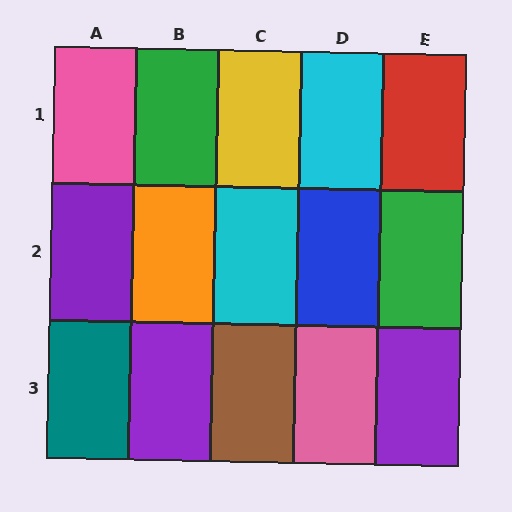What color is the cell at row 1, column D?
Cyan.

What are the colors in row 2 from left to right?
Purple, orange, cyan, blue, green.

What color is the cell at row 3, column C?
Brown.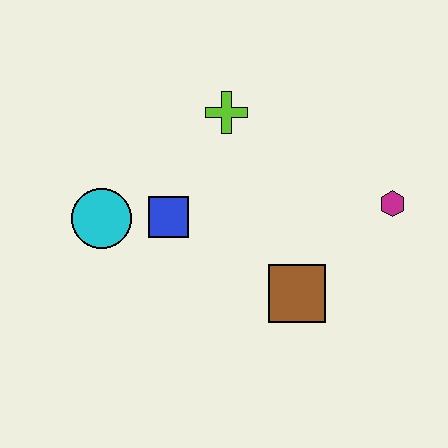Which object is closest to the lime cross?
The blue square is closest to the lime cross.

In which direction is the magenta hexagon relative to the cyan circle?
The magenta hexagon is to the right of the cyan circle.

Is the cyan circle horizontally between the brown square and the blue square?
No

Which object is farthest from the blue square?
The magenta hexagon is farthest from the blue square.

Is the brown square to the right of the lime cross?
Yes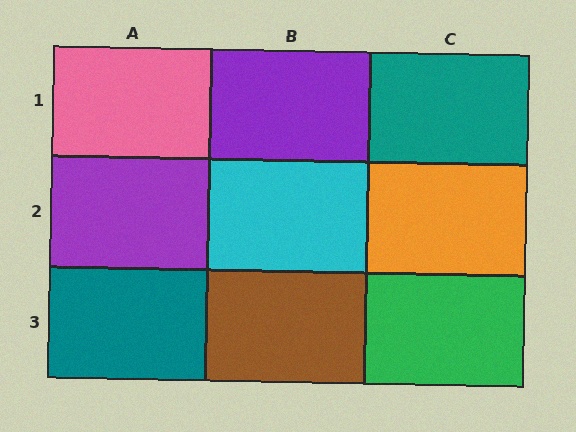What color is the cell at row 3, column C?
Green.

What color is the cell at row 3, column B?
Brown.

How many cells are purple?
2 cells are purple.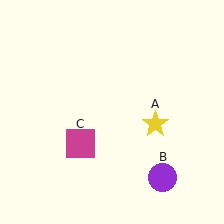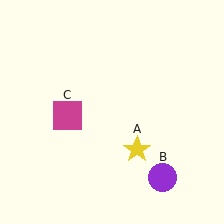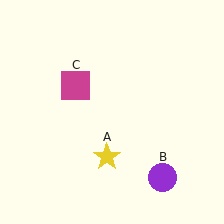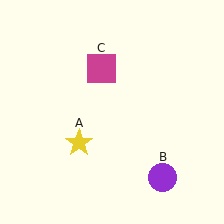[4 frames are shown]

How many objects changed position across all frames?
2 objects changed position: yellow star (object A), magenta square (object C).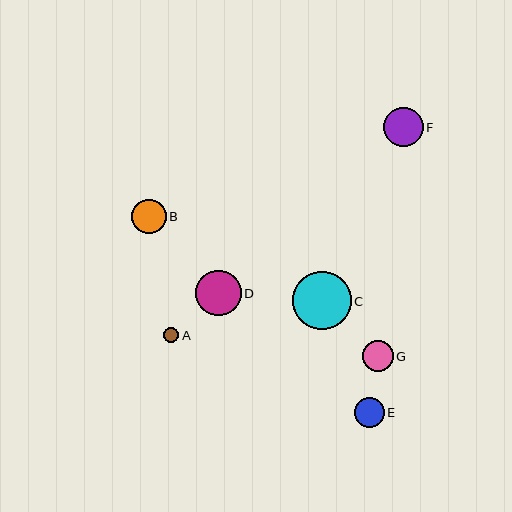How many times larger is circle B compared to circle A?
Circle B is approximately 2.2 times the size of circle A.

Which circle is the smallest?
Circle A is the smallest with a size of approximately 15 pixels.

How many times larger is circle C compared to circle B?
Circle C is approximately 1.7 times the size of circle B.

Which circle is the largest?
Circle C is the largest with a size of approximately 58 pixels.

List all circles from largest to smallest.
From largest to smallest: C, D, F, B, G, E, A.